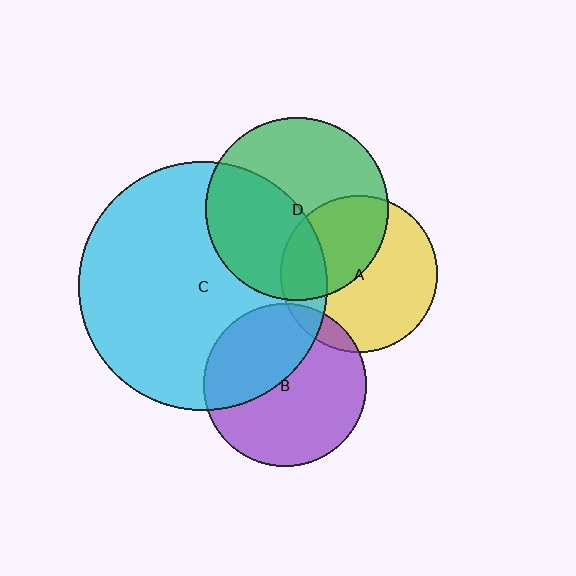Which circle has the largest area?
Circle C (cyan).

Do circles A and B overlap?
Yes.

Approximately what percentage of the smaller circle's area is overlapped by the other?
Approximately 10%.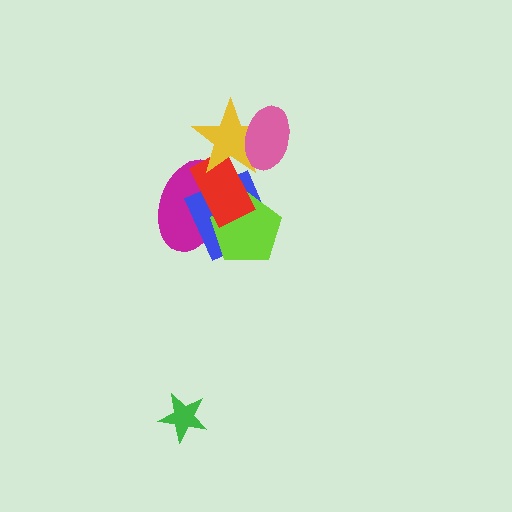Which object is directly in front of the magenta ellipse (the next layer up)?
The blue square is directly in front of the magenta ellipse.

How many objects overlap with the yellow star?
3 objects overlap with the yellow star.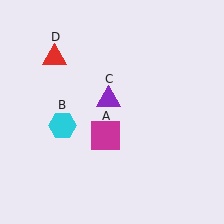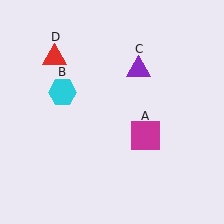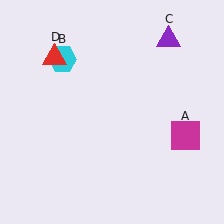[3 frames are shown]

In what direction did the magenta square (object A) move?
The magenta square (object A) moved right.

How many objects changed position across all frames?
3 objects changed position: magenta square (object A), cyan hexagon (object B), purple triangle (object C).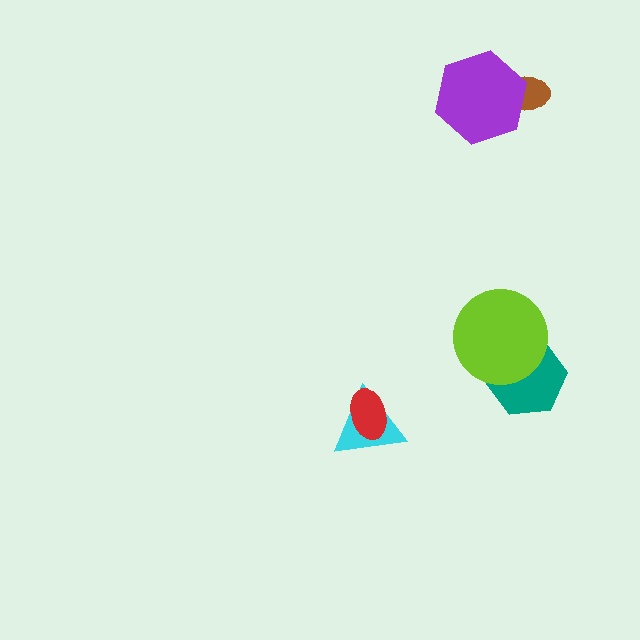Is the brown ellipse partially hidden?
Yes, it is partially covered by another shape.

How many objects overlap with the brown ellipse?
1 object overlaps with the brown ellipse.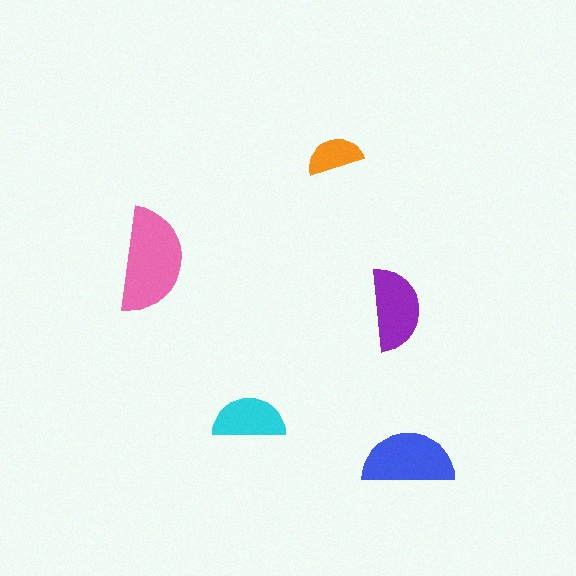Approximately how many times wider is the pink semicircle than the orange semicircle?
About 2 times wider.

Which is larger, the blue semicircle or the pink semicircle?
The pink one.